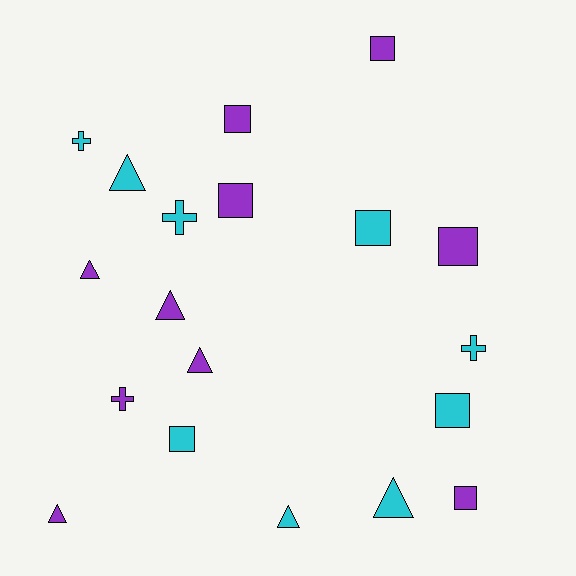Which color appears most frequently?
Purple, with 10 objects.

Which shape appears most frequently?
Square, with 8 objects.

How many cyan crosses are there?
There are 3 cyan crosses.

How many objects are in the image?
There are 19 objects.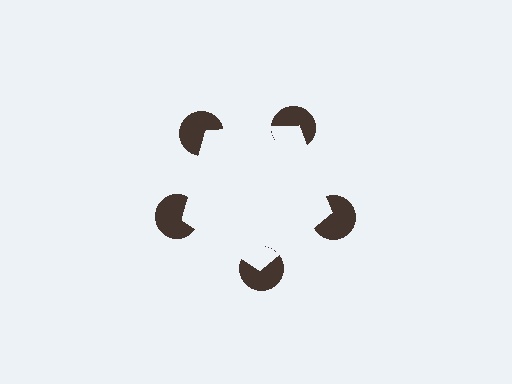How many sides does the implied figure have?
5 sides.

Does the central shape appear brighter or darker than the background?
It typically appears slightly brighter than the background, even though no actual brightness change is drawn.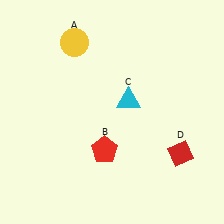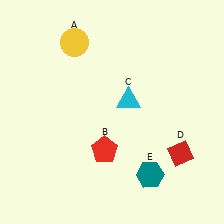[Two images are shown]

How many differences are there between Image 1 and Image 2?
There is 1 difference between the two images.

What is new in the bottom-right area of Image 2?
A teal hexagon (E) was added in the bottom-right area of Image 2.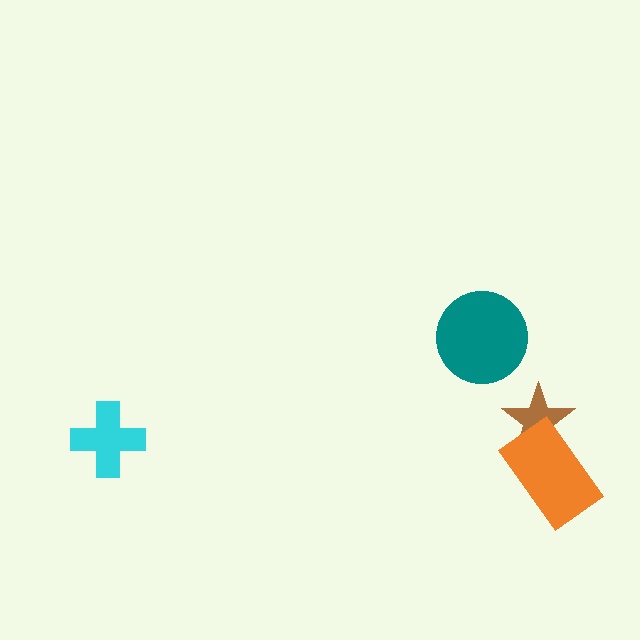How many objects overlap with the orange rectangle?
1 object overlaps with the orange rectangle.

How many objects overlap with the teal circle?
0 objects overlap with the teal circle.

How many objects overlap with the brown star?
1 object overlaps with the brown star.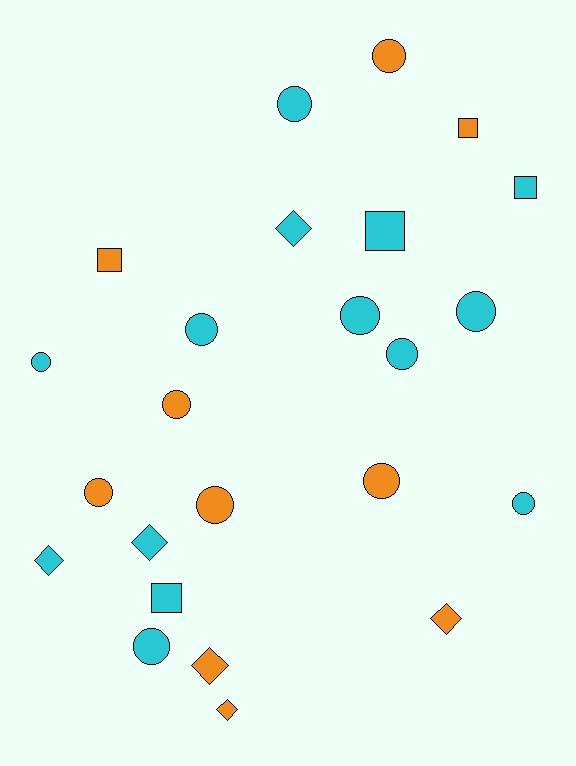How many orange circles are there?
There are 5 orange circles.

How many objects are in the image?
There are 24 objects.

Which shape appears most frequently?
Circle, with 13 objects.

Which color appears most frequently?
Cyan, with 14 objects.